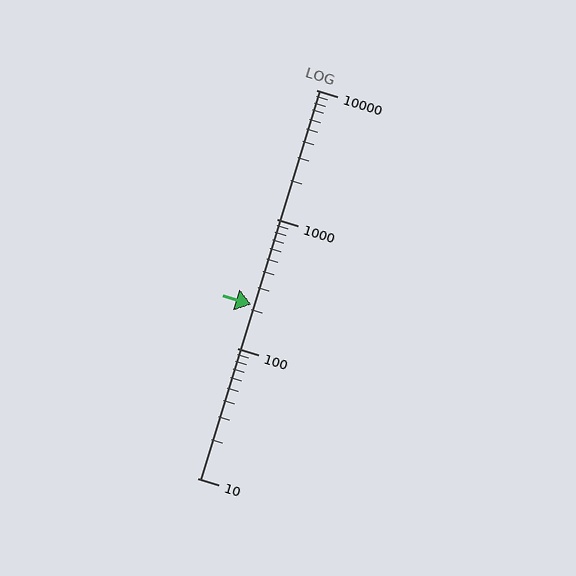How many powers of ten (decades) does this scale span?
The scale spans 3 decades, from 10 to 10000.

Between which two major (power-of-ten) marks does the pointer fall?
The pointer is between 100 and 1000.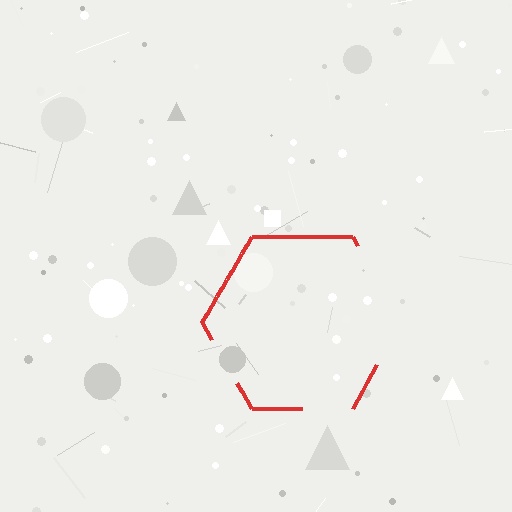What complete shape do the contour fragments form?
The contour fragments form a hexagon.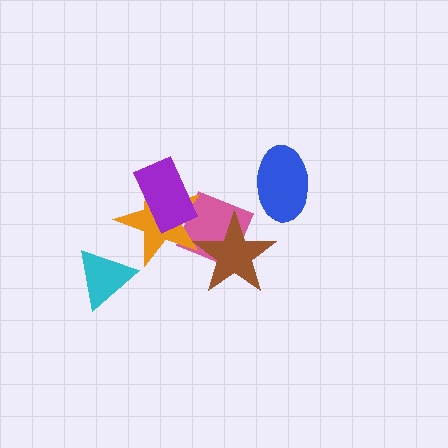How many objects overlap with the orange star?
3 objects overlap with the orange star.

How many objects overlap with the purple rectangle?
2 objects overlap with the purple rectangle.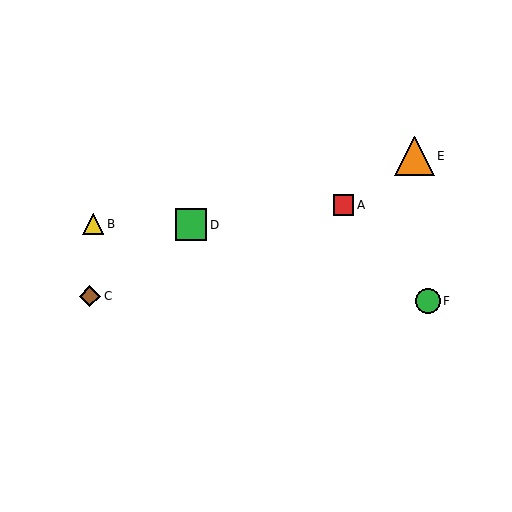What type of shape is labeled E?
Shape E is an orange triangle.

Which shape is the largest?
The orange triangle (labeled E) is the largest.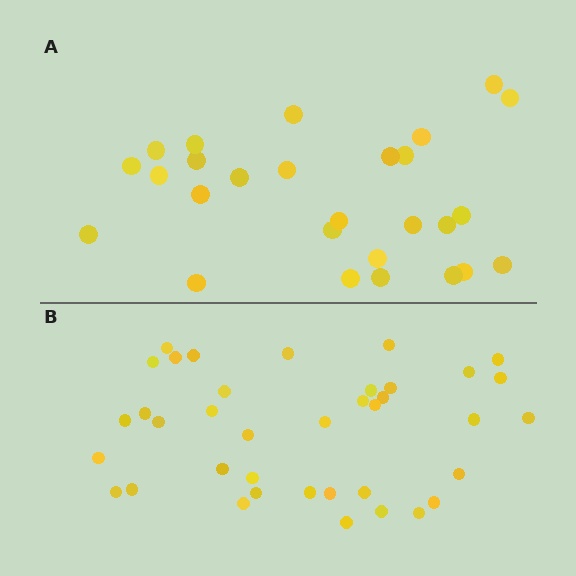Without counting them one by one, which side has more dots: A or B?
Region B (the bottom region) has more dots.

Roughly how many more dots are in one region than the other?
Region B has roughly 12 or so more dots than region A.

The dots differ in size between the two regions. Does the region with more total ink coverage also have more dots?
No. Region A has more total ink coverage because its dots are larger, but region B actually contains more individual dots. Total area can be misleading — the number of items is what matters here.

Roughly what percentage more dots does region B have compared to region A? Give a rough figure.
About 40% more.